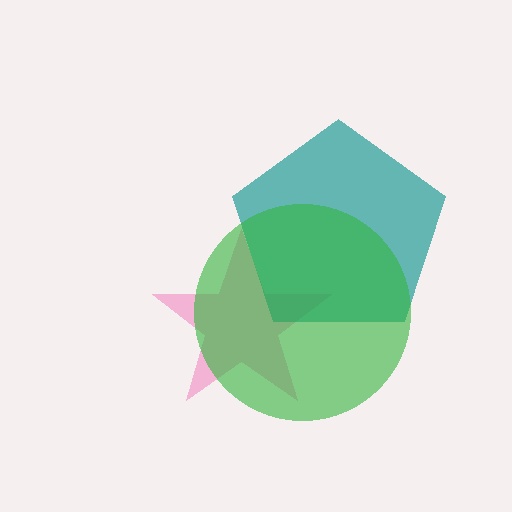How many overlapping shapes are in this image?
There are 3 overlapping shapes in the image.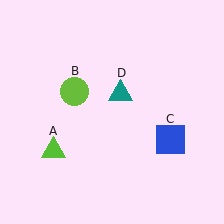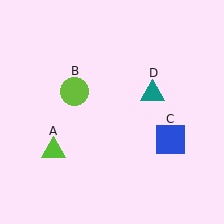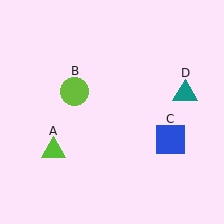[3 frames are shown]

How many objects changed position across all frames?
1 object changed position: teal triangle (object D).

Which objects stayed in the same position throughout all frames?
Lime triangle (object A) and lime circle (object B) and blue square (object C) remained stationary.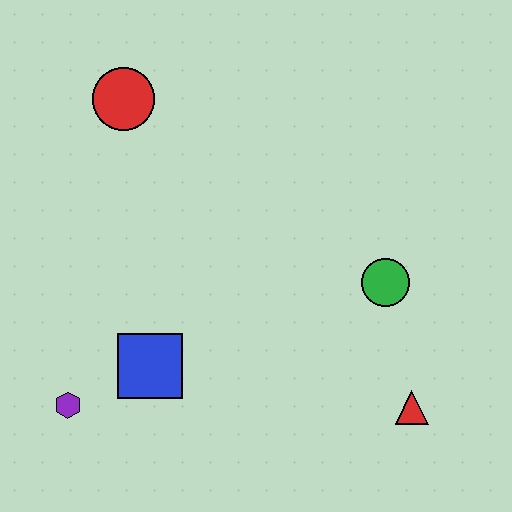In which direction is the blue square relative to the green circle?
The blue square is to the left of the green circle.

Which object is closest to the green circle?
The red triangle is closest to the green circle.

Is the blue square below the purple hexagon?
No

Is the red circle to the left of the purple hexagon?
No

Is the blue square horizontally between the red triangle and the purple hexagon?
Yes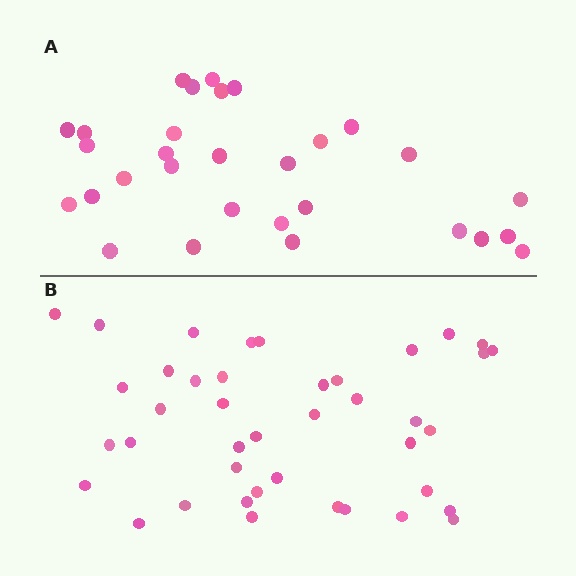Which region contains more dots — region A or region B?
Region B (the bottom region) has more dots.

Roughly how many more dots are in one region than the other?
Region B has roughly 12 or so more dots than region A.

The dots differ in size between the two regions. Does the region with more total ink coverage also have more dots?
No. Region A has more total ink coverage because its dots are larger, but region B actually contains more individual dots. Total area can be misleading — the number of items is what matters here.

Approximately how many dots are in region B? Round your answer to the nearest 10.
About 40 dots. (The exact count is 41, which rounds to 40.)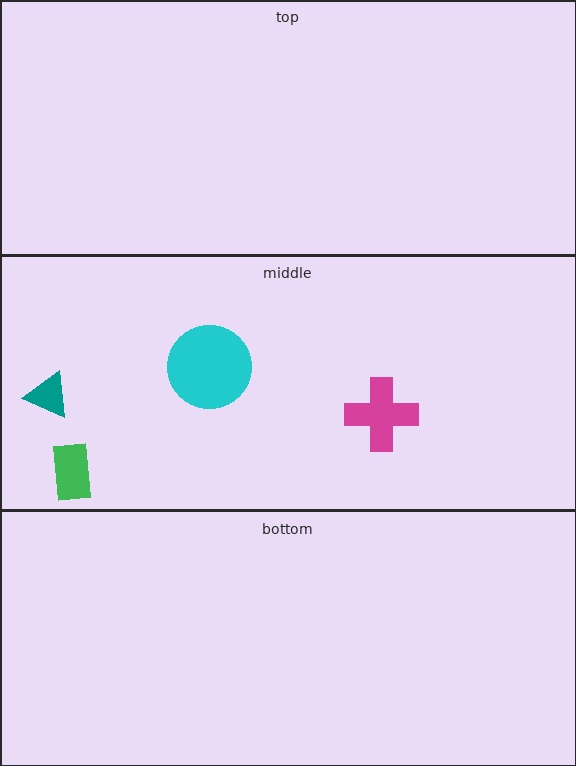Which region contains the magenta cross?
The middle region.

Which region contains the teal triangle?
The middle region.